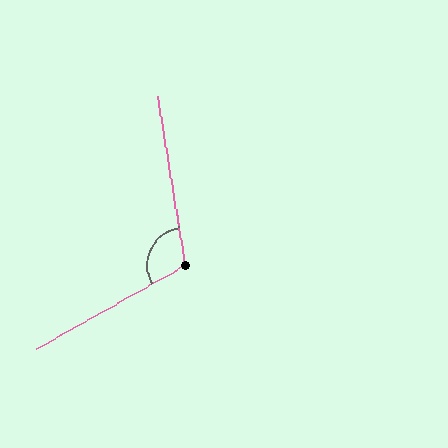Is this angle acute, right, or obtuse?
It is obtuse.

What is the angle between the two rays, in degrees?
Approximately 110 degrees.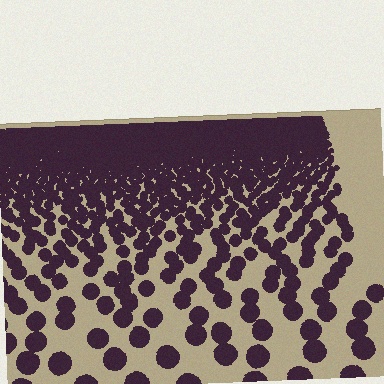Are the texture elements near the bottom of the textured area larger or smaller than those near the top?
Larger. Near the bottom, elements are closer to the viewer and appear at a bigger on-screen size.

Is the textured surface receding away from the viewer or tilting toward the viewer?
The surface is receding away from the viewer. Texture elements get smaller and denser toward the top.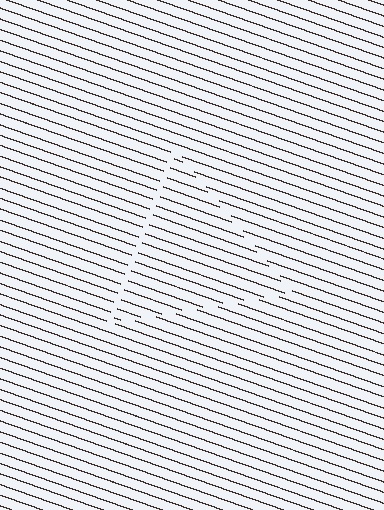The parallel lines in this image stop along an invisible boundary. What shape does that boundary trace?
An illusory triangle. The interior of the shape contains the same grating, shifted by half a period — the contour is defined by the phase discontinuity where line-ends from the inner and outer gratings abut.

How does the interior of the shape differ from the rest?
The interior of the shape contains the same grating, shifted by half a period — the contour is defined by the phase discontinuity where line-ends from the inner and outer gratings abut.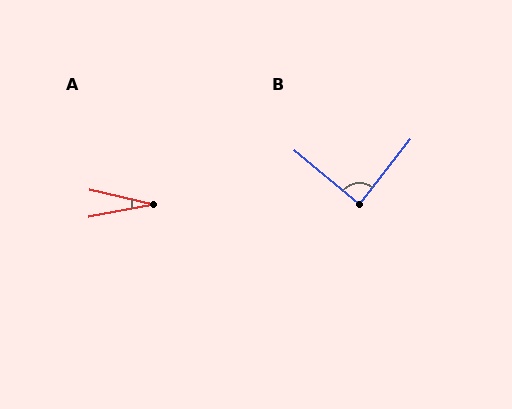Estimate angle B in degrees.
Approximately 88 degrees.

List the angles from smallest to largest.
A (24°), B (88°).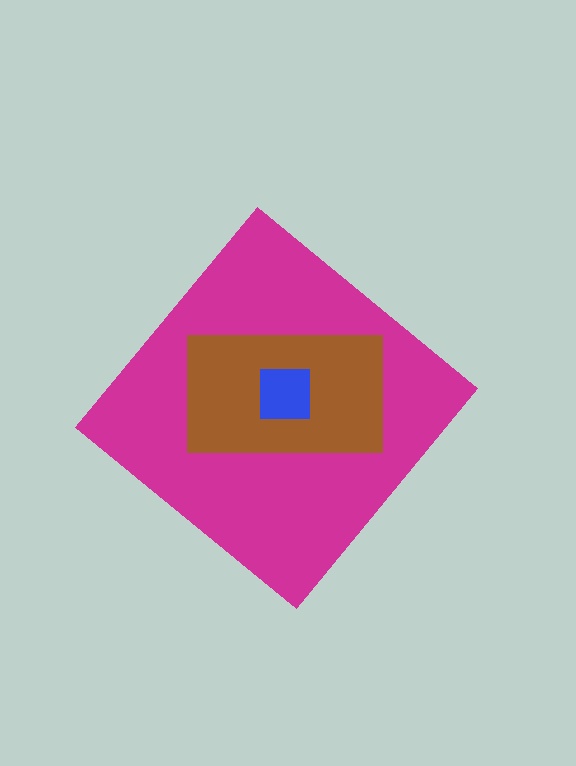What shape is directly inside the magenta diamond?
The brown rectangle.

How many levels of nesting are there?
3.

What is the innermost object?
The blue square.